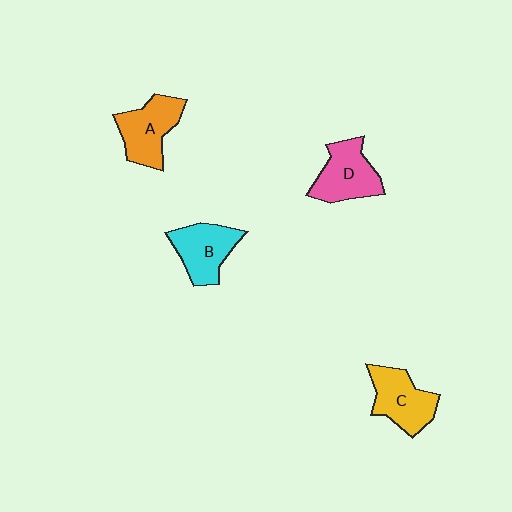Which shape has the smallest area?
Shape B (cyan).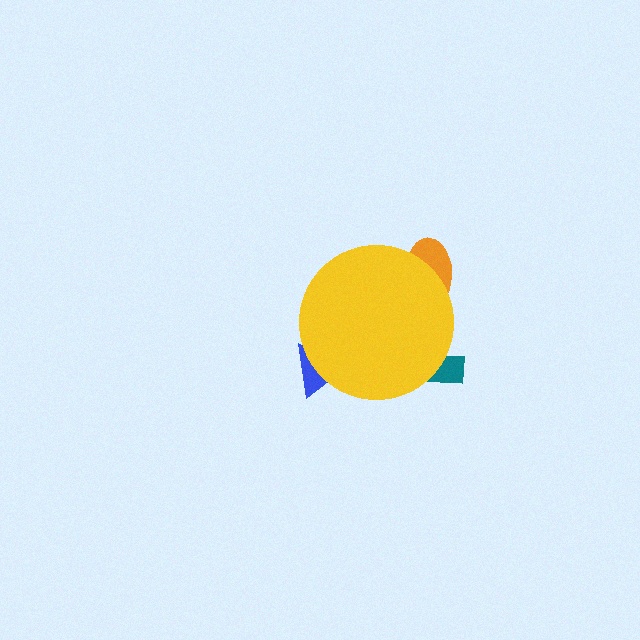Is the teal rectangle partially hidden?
Yes, the teal rectangle is partially hidden behind the yellow circle.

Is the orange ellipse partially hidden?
Yes, the orange ellipse is partially hidden behind the yellow circle.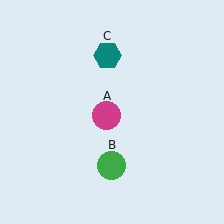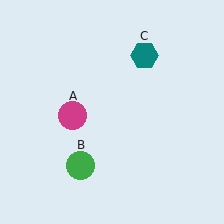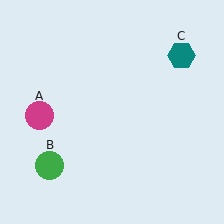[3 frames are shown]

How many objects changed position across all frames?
3 objects changed position: magenta circle (object A), green circle (object B), teal hexagon (object C).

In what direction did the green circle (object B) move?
The green circle (object B) moved left.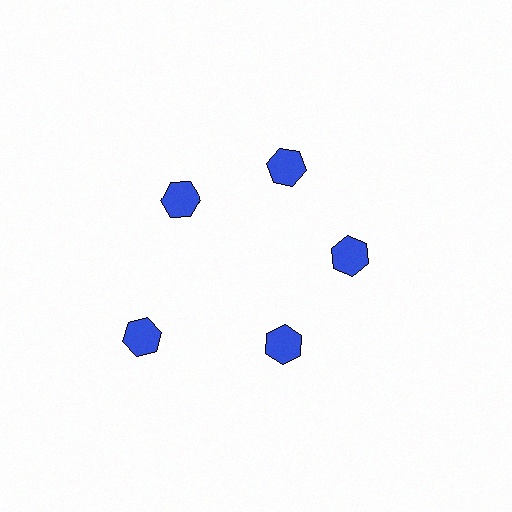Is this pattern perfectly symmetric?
No. The 5 blue hexagons are arranged in a ring, but one element near the 8 o'clock position is pushed outward from the center, breaking the 5-fold rotational symmetry.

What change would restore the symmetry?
The symmetry would be restored by moving it inward, back onto the ring so that all 5 hexagons sit at equal angles and equal distance from the center.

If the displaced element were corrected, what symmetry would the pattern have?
It would have 5-fold rotational symmetry — the pattern would map onto itself every 72 degrees.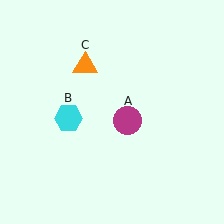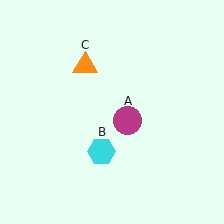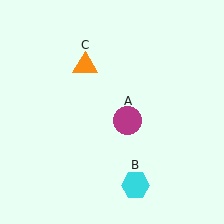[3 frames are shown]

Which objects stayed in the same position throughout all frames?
Magenta circle (object A) and orange triangle (object C) remained stationary.